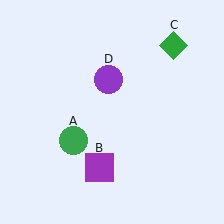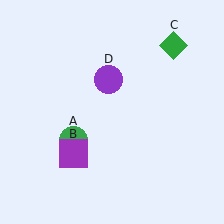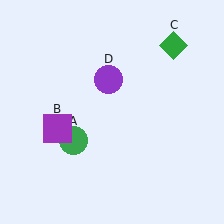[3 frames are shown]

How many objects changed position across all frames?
1 object changed position: purple square (object B).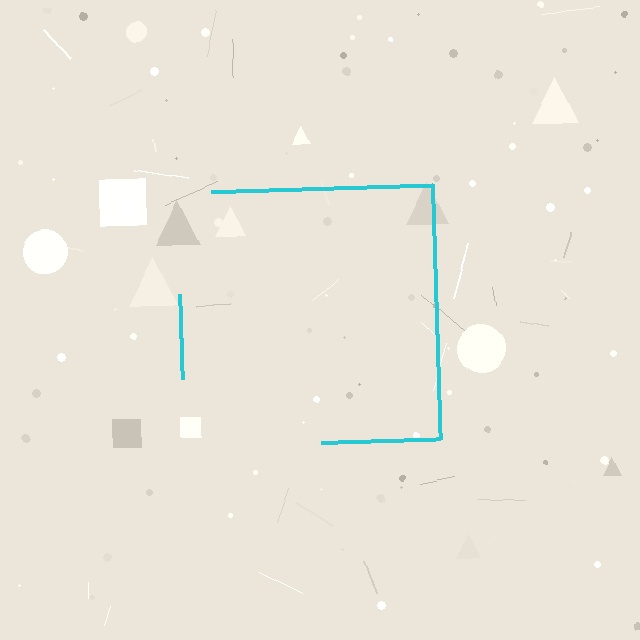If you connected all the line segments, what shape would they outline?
They would outline a square.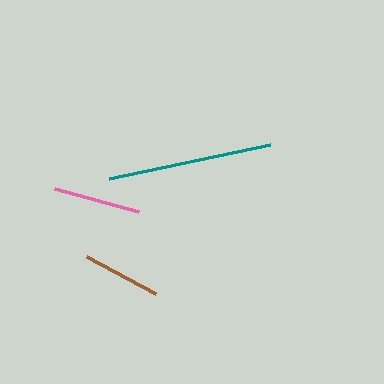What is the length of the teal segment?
The teal segment is approximately 165 pixels long.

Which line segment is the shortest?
The brown line is the shortest at approximately 78 pixels.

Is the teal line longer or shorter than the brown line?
The teal line is longer than the brown line.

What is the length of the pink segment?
The pink segment is approximately 87 pixels long.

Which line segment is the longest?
The teal line is the longest at approximately 165 pixels.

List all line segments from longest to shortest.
From longest to shortest: teal, pink, brown.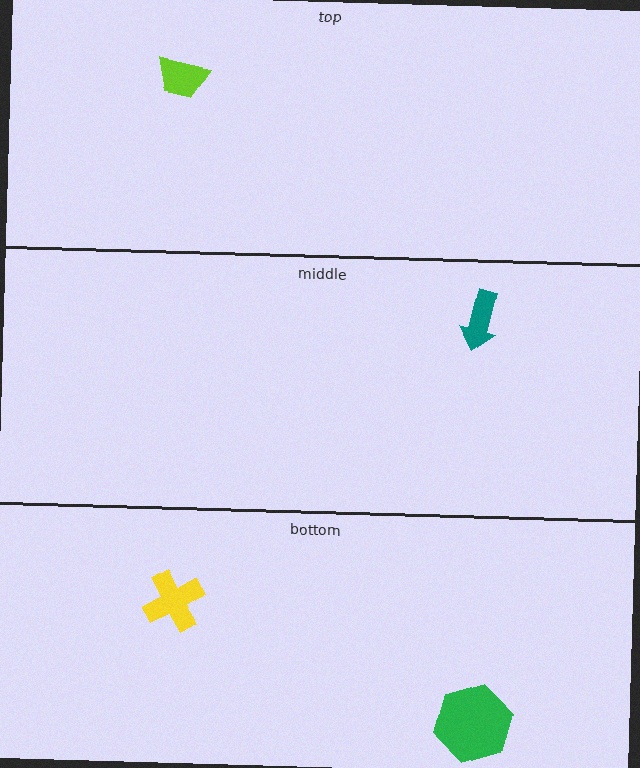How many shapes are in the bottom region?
2.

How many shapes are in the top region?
1.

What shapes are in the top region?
The lime trapezoid.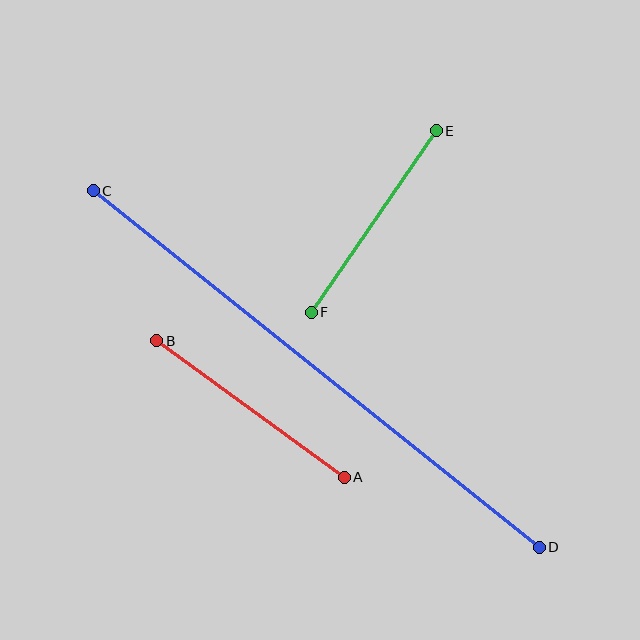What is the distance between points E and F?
The distance is approximately 220 pixels.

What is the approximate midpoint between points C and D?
The midpoint is at approximately (316, 369) pixels.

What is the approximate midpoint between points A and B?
The midpoint is at approximately (251, 409) pixels.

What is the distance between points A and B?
The distance is approximately 232 pixels.